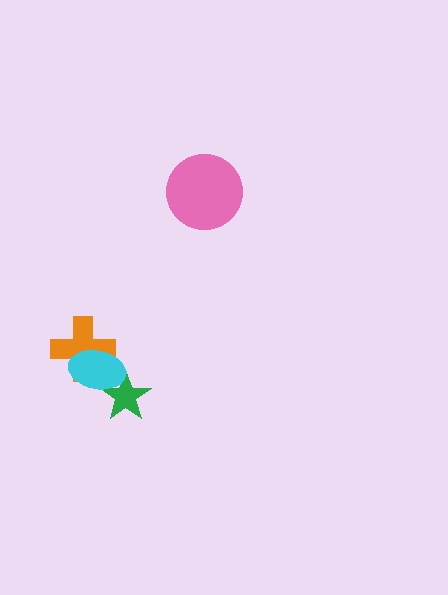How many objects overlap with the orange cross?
1 object overlaps with the orange cross.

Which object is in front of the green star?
The cyan ellipse is in front of the green star.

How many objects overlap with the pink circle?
0 objects overlap with the pink circle.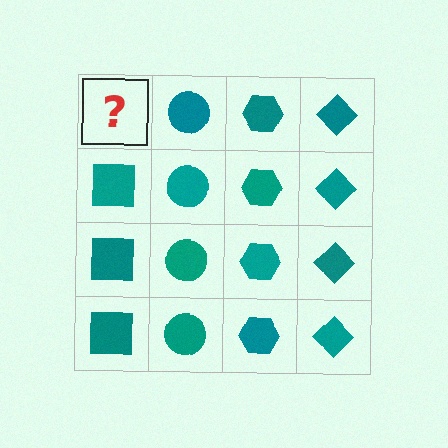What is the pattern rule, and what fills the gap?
The rule is that each column has a consistent shape. The gap should be filled with a teal square.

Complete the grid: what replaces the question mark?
The question mark should be replaced with a teal square.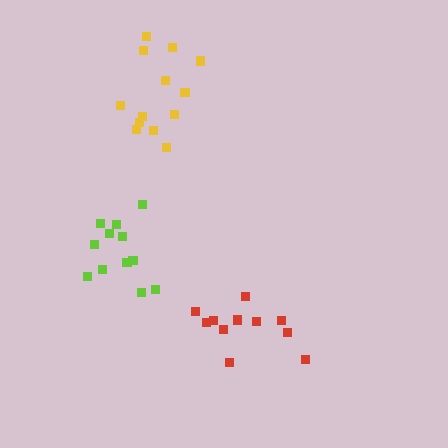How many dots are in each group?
Group 1: 13 dots, Group 2: 11 dots, Group 3: 12 dots (36 total).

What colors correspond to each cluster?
The clusters are colored: yellow, red, lime.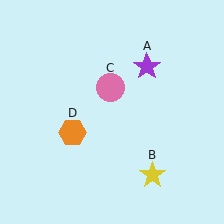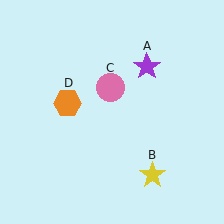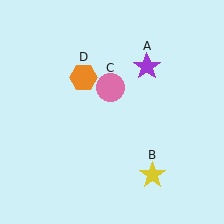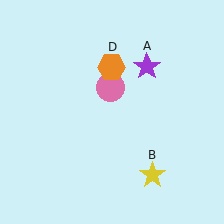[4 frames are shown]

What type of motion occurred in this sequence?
The orange hexagon (object D) rotated clockwise around the center of the scene.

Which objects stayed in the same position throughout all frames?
Purple star (object A) and yellow star (object B) and pink circle (object C) remained stationary.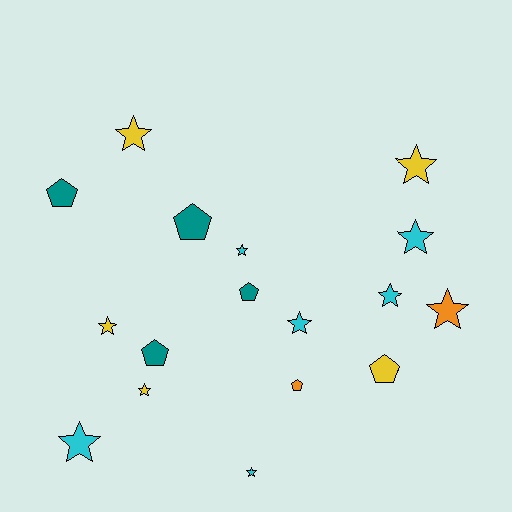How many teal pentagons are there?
There are 4 teal pentagons.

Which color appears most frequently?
Cyan, with 6 objects.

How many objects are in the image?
There are 17 objects.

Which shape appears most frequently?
Star, with 11 objects.